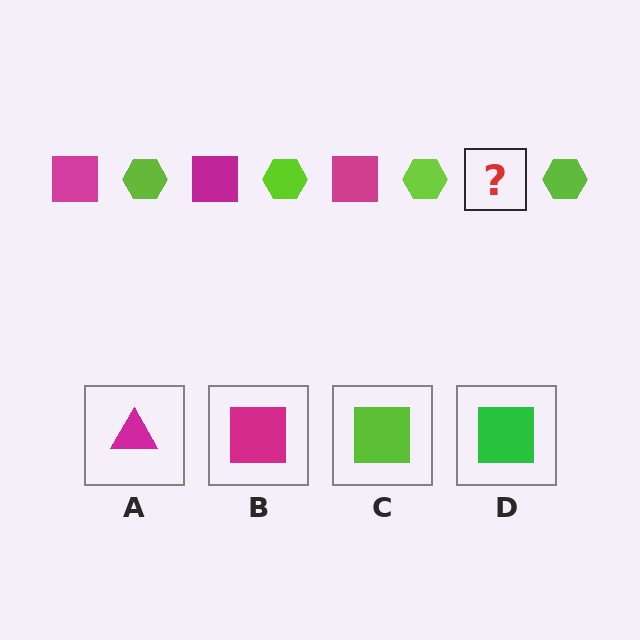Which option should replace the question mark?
Option B.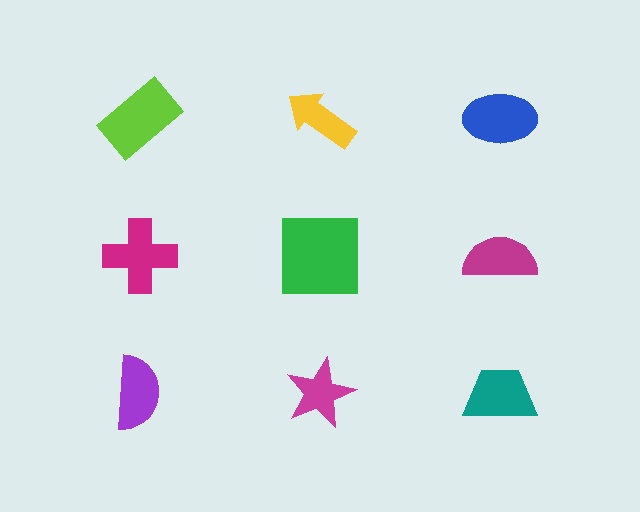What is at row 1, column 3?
A blue ellipse.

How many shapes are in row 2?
3 shapes.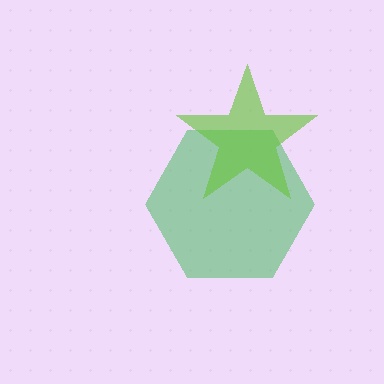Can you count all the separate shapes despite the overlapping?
Yes, there are 2 separate shapes.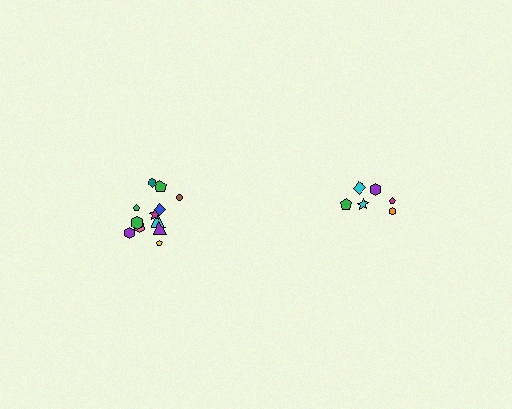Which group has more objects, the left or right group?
The left group.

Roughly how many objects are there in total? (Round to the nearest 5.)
Roughly 20 objects in total.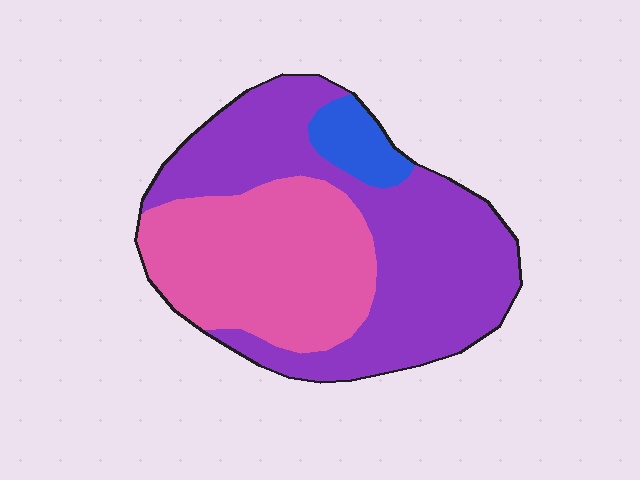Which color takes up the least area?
Blue, at roughly 5%.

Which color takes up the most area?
Purple, at roughly 55%.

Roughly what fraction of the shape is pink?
Pink covers around 40% of the shape.